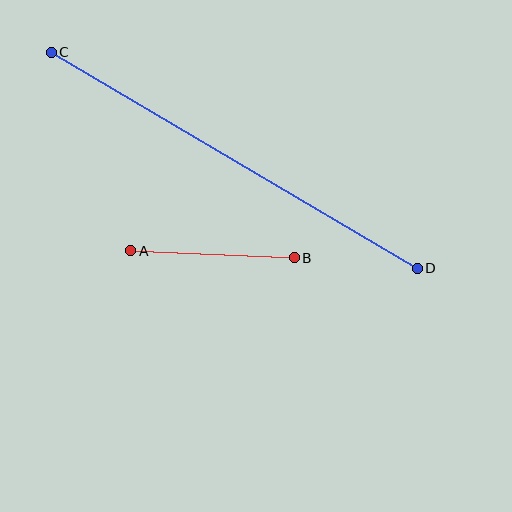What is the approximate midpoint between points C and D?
The midpoint is at approximately (234, 160) pixels.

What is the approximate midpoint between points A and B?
The midpoint is at approximately (213, 254) pixels.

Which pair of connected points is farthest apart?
Points C and D are farthest apart.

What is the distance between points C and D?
The distance is approximately 425 pixels.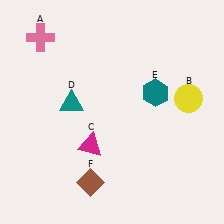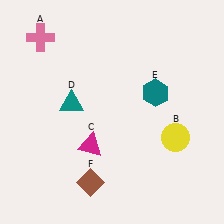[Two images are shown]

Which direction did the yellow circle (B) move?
The yellow circle (B) moved down.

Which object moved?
The yellow circle (B) moved down.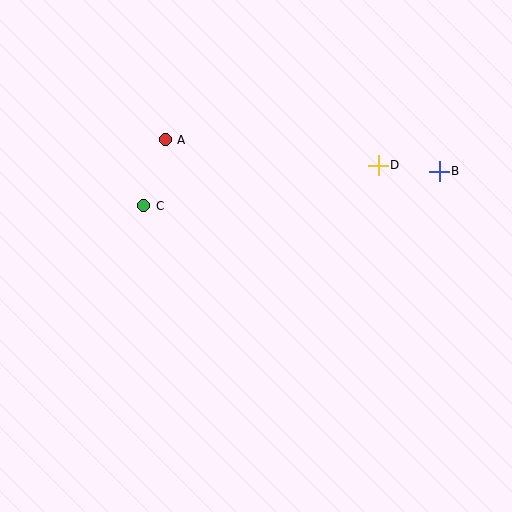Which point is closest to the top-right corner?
Point B is closest to the top-right corner.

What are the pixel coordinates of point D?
Point D is at (378, 165).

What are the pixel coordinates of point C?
Point C is at (144, 206).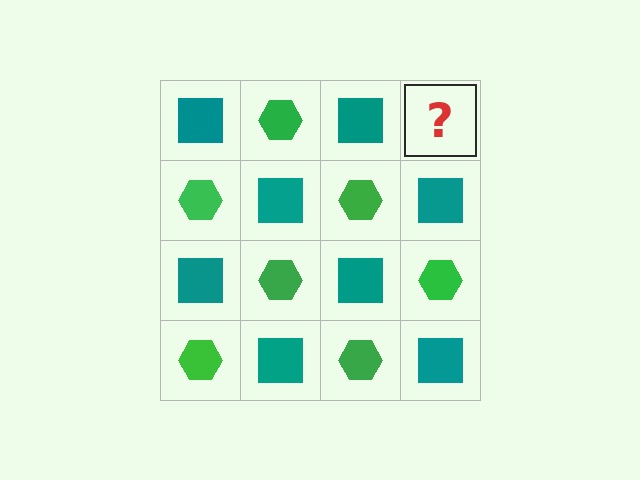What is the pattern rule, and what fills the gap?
The rule is that it alternates teal square and green hexagon in a checkerboard pattern. The gap should be filled with a green hexagon.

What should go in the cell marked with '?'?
The missing cell should contain a green hexagon.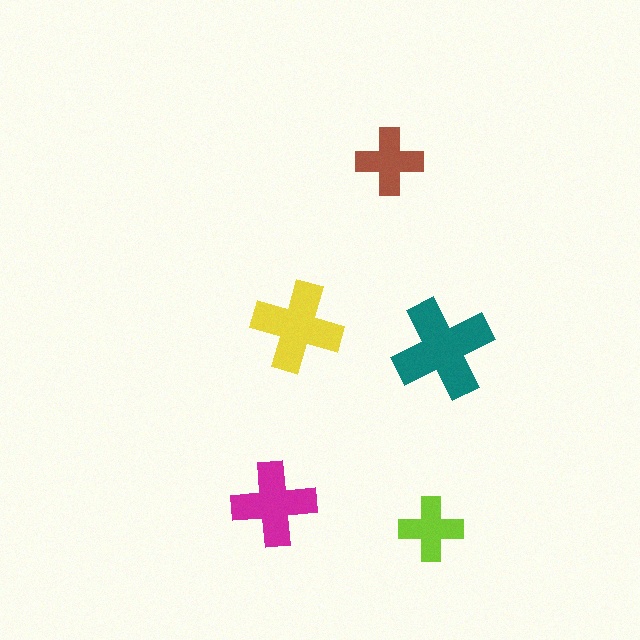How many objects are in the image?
There are 5 objects in the image.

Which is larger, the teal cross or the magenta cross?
The teal one.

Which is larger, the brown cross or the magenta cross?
The magenta one.